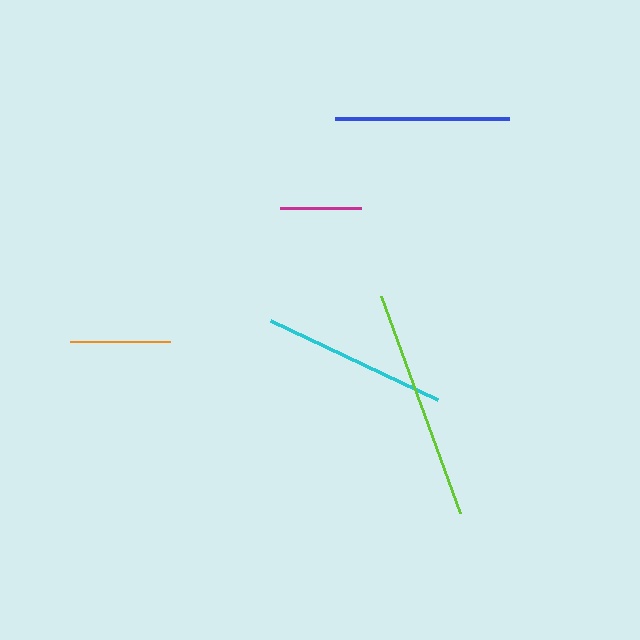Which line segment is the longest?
The lime line is the longest at approximately 231 pixels.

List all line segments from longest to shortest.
From longest to shortest: lime, cyan, blue, orange, magenta.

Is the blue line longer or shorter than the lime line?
The lime line is longer than the blue line.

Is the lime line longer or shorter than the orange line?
The lime line is longer than the orange line.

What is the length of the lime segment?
The lime segment is approximately 231 pixels long.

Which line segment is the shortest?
The magenta line is the shortest at approximately 81 pixels.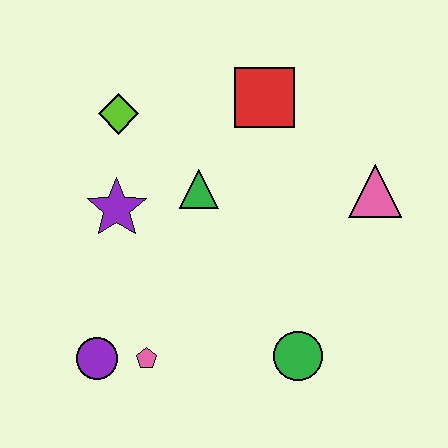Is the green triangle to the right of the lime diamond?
Yes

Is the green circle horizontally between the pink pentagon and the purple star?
No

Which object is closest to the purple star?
The green triangle is closest to the purple star.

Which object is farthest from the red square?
The purple circle is farthest from the red square.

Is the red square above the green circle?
Yes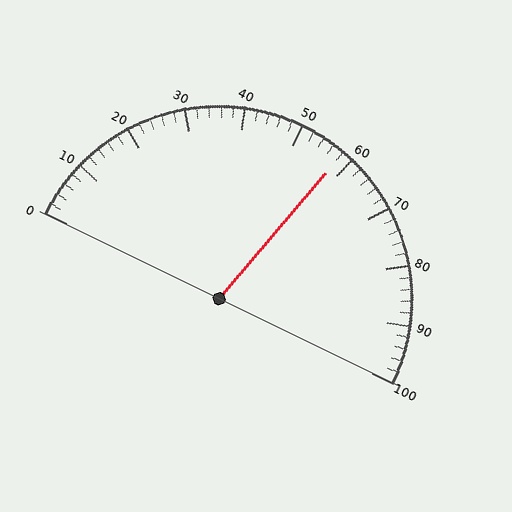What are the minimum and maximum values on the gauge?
The gauge ranges from 0 to 100.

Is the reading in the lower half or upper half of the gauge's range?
The reading is in the upper half of the range (0 to 100).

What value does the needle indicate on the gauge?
The needle indicates approximately 58.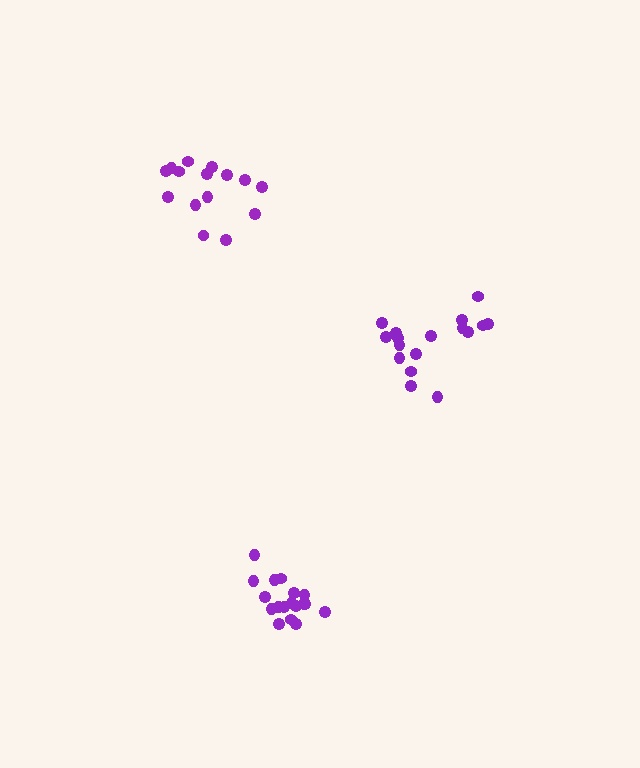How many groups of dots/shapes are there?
There are 3 groups.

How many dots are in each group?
Group 1: 15 dots, Group 2: 18 dots, Group 3: 17 dots (50 total).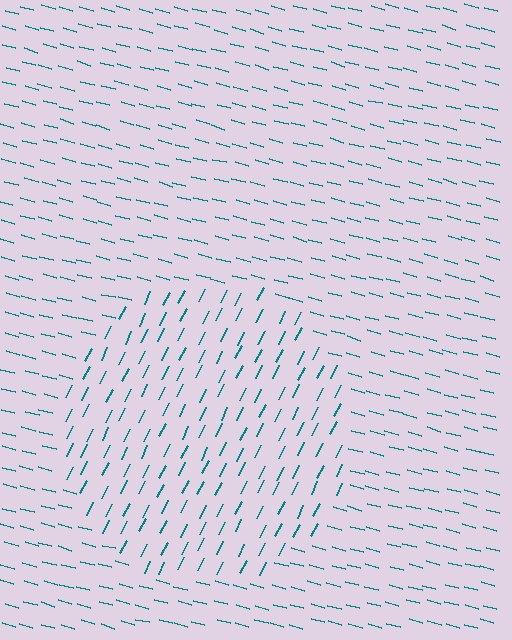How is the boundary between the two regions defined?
The boundary is defined purely by a change in line orientation (approximately 79 degrees difference). All lines are the same color and thickness.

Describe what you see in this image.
The image is filled with small teal line segments. A circle region in the image has lines oriented differently from the surrounding lines, creating a visible texture boundary.